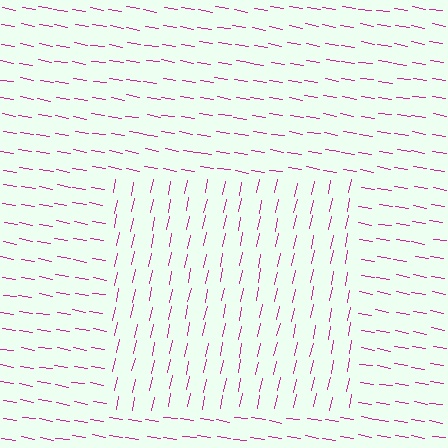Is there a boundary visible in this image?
Yes, there is a texture boundary formed by a change in line orientation.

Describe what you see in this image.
The image is filled with small magenta line segments. A rectangle region in the image has lines oriented differently from the surrounding lines, creating a visible texture boundary.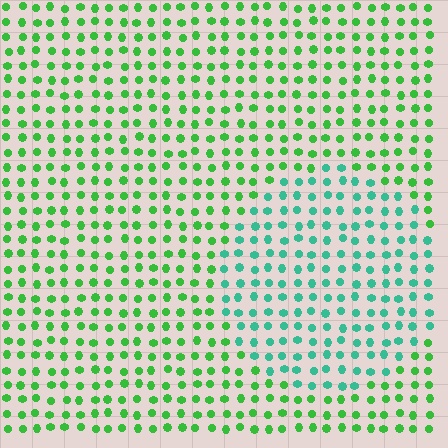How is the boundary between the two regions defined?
The boundary is defined purely by a slight shift in hue (about 40 degrees). Spacing, size, and orientation are identical on both sides.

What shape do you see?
I see a circle.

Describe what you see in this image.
The image is filled with small green elements in a uniform arrangement. A circle-shaped region is visible where the elements are tinted to a slightly different hue, forming a subtle color boundary.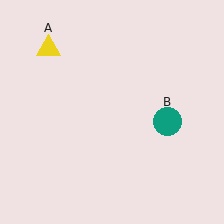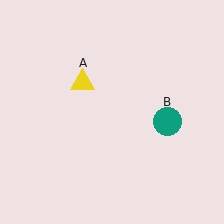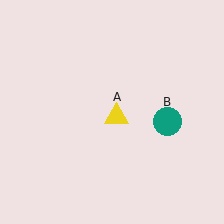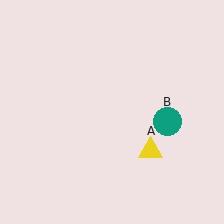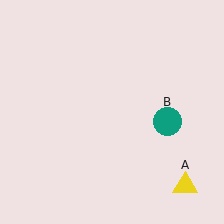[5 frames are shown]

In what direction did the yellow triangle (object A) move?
The yellow triangle (object A) moved down and to the right.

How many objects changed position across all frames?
1 object changed position: yellow triangle (object A).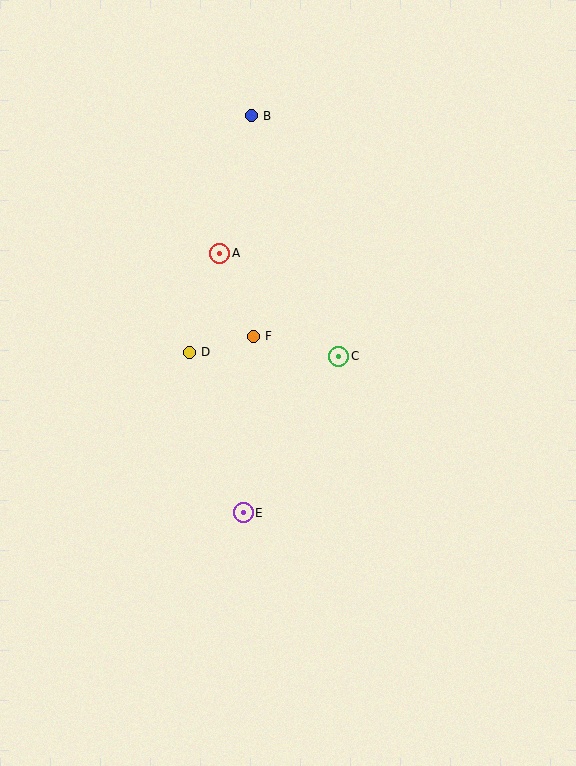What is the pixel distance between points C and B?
The distance between C and B is 256 pixels.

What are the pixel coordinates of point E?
Point E is at (243, 513).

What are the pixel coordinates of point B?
Point B is at (251, 116).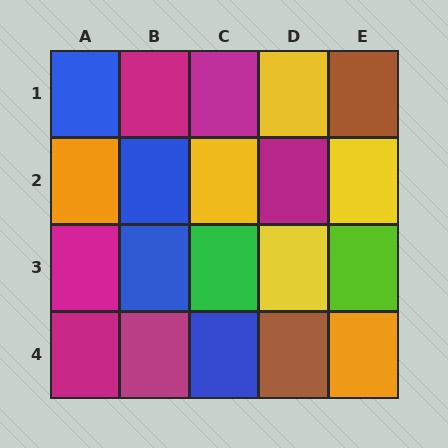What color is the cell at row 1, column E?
Brown.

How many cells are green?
1 cell is green.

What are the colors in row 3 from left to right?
Magenta, blue, green, yellow, lime.